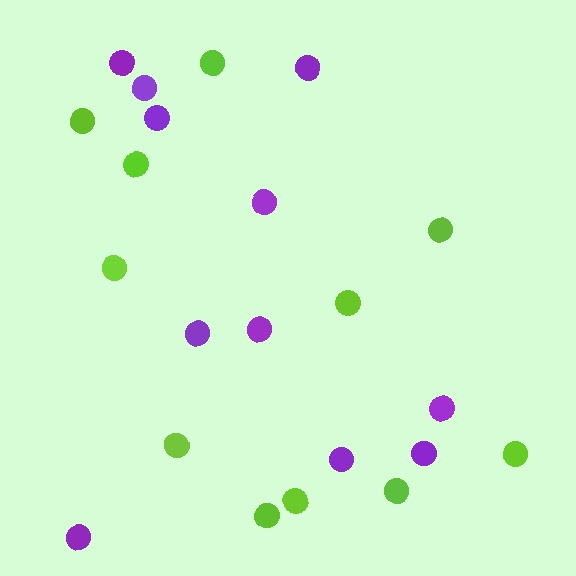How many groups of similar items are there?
There are 2 groups: one group of purple circles (11) and one group of lime circles (11).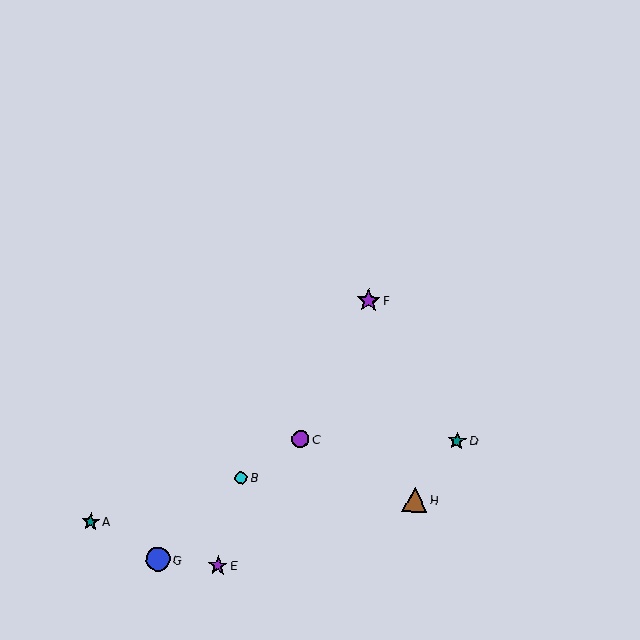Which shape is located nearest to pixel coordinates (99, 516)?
The teal star (labeled A) at (91, 522) is nearest to that location.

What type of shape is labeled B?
Shape B is a cyan circle.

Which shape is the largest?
The brown triangle (labeled H) is the largest.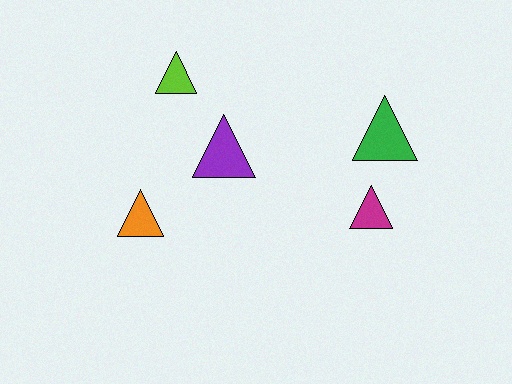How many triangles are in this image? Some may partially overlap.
There are 5 triangles.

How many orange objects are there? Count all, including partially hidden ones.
There is 1 orange object.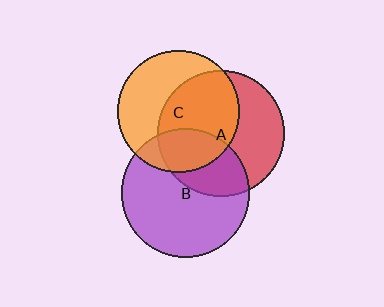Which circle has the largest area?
Circle B (purple).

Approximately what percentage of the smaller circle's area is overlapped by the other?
Approximately 55%.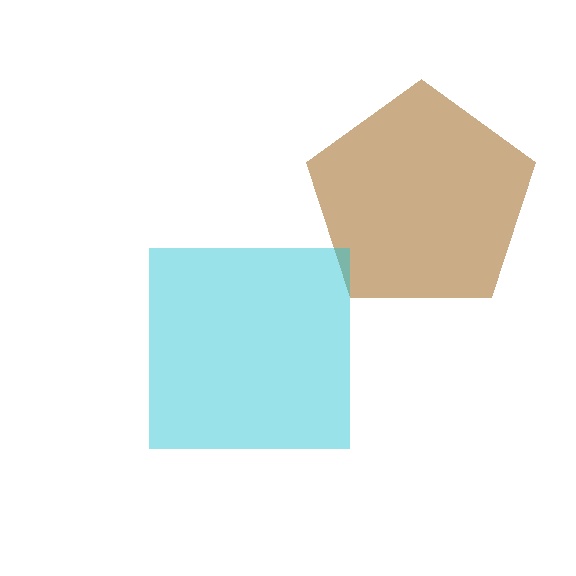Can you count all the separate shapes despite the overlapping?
Yes, there are 2 separate shapes.